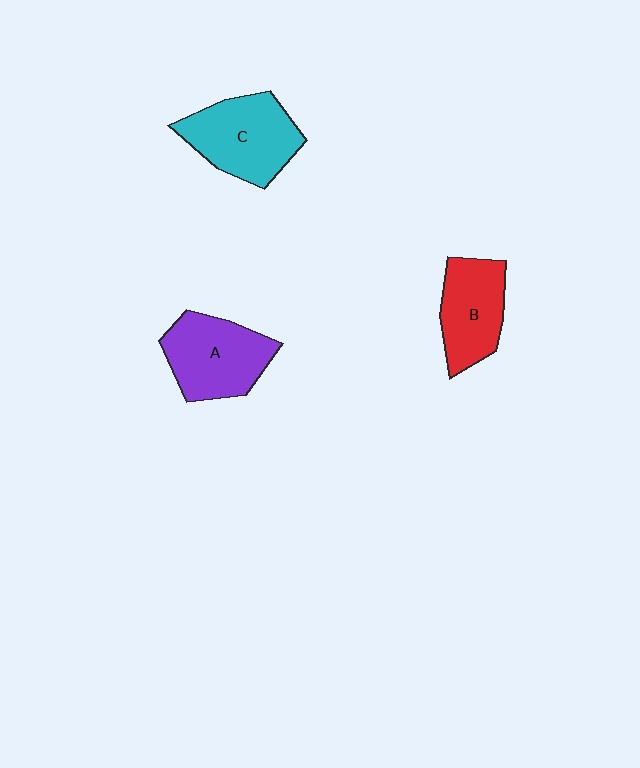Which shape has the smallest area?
Shape B (red).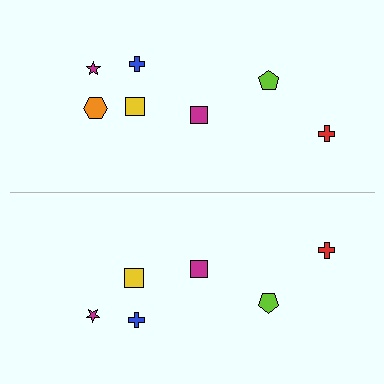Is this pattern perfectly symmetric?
No, the pattern is not perfectly symmetric. A orange hexagon is missing from the bottom side.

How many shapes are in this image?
There are 13 shapes in this image.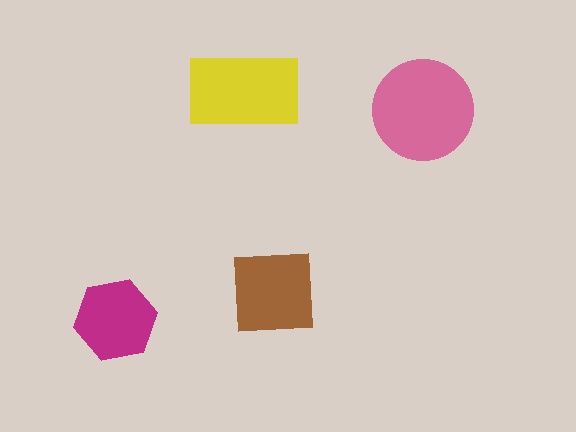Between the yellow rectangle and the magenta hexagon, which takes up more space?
The yellow rectangle.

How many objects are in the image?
There are 4 objects in the image.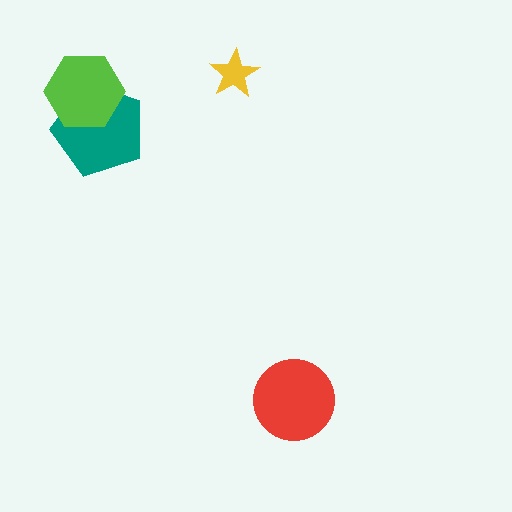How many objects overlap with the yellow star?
0 objects overlap with the yellow star.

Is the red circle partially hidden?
No, no other shape covers it.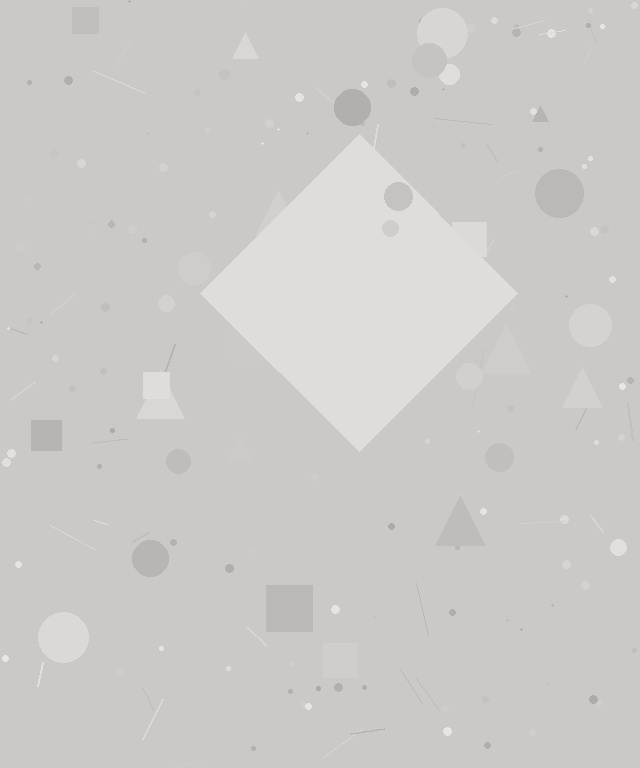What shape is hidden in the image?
A diamond is hidden in the image.